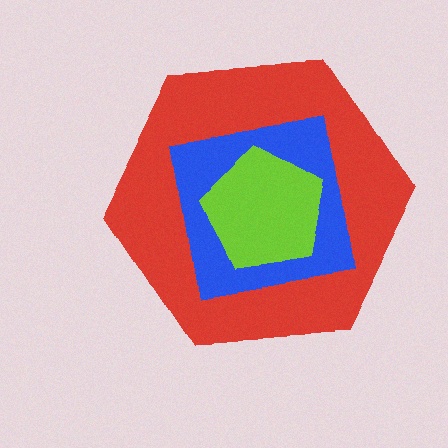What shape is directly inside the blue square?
The lime pentagon.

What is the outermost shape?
The red hexagon.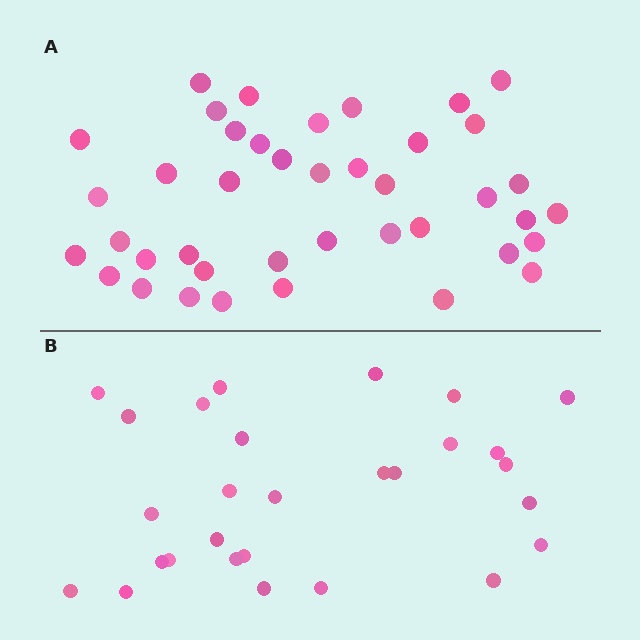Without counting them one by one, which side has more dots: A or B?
Region A (the top region) has more dots.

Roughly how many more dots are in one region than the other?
Region A has approximately 15 more dots than region B.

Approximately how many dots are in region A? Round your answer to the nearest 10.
About 40 dots. (The exact count is 41, which rounds to 40.)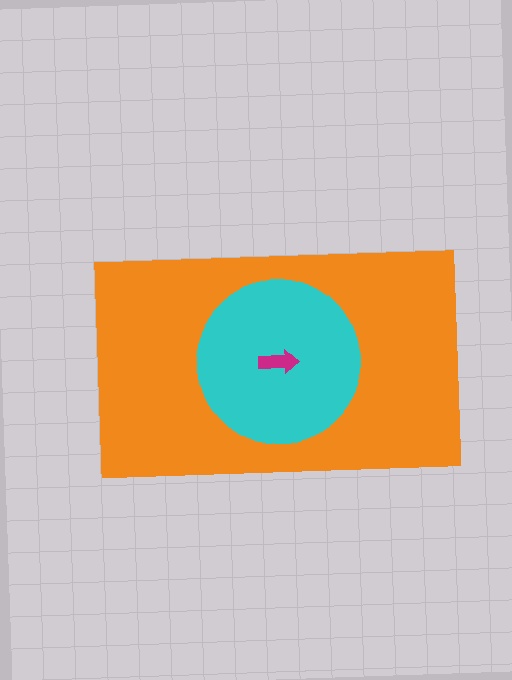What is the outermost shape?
The orange rectangle.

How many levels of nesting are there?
3.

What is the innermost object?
The magenta arrow.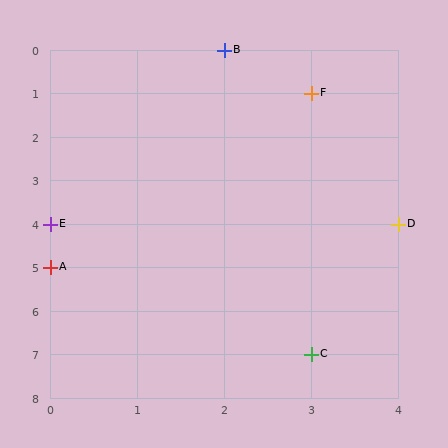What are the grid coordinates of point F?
Point F is at grid coordinates (3, 1).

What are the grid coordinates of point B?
Point B is at grid coordinates (2, 0).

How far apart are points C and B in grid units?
Points C and B are 1 column and 7 rows apart (about 7.1 grid units diagonally).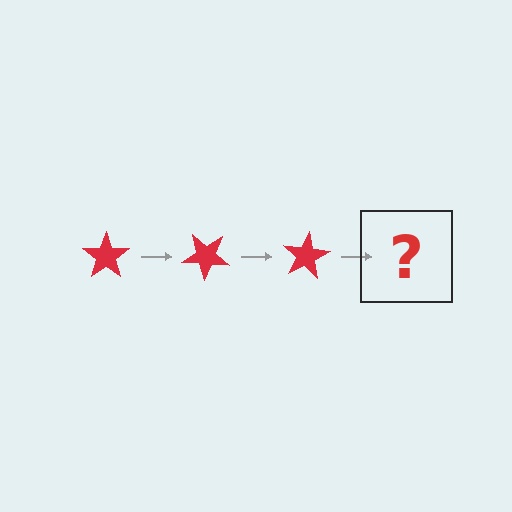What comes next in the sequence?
The next element should be a red star rotated 120 degrees.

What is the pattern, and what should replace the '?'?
The pattern is that the star rotates 40 degrees each step. The '?' should be a red star rotated 120 degrees.